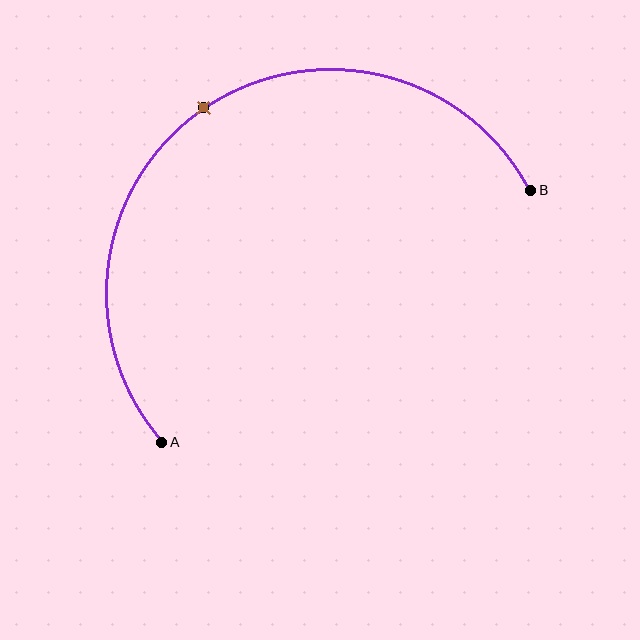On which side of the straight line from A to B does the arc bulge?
The arc bulges above and to the left of the straight line connecting A and B.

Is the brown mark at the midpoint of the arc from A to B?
Yes. The brown mark lies on the arc at equal arc-length from both A and B — it is the arc midpoint.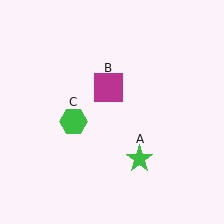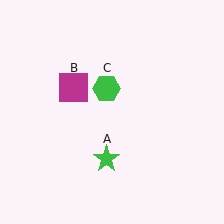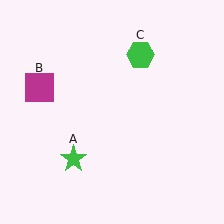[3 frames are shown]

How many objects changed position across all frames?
3 objects changed position: green star (object A), magenta square (object B), green hexagon (object C).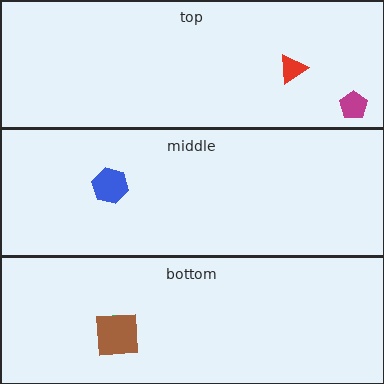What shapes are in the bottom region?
The green cross, the brown square.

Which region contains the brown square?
The bottom region.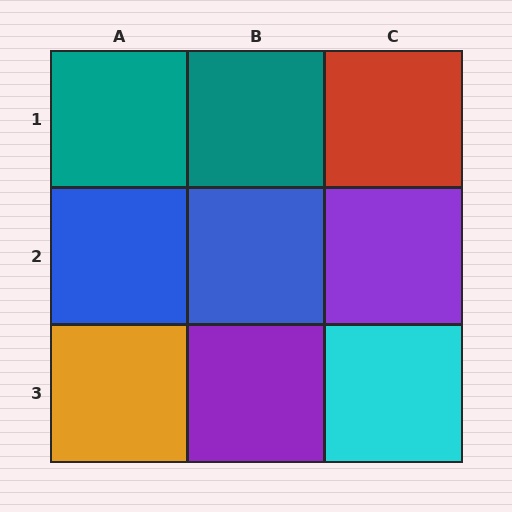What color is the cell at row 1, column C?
Red.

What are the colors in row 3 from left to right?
Orange, purple, cyan.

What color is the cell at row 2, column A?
Blue.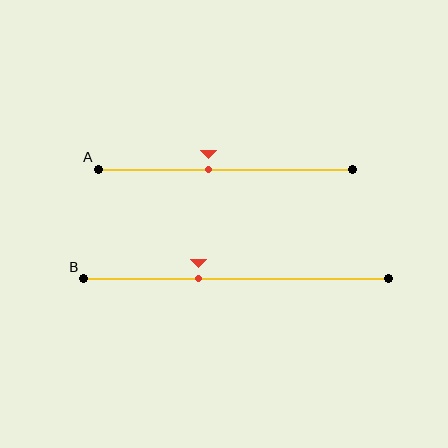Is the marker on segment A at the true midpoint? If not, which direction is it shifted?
No, the marker on segment A is shifted to the left by about 7% of the segment length.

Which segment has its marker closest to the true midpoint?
Segment A has its marker closest to the true midpoint.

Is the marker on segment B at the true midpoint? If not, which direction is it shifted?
No, the marker on segment B is shifted to the left by about 12% of the segment length.